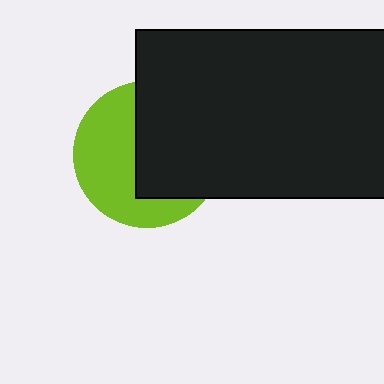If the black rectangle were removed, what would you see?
You would see the complete lime circle.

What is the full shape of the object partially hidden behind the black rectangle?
The partially hidden object is a lime circle.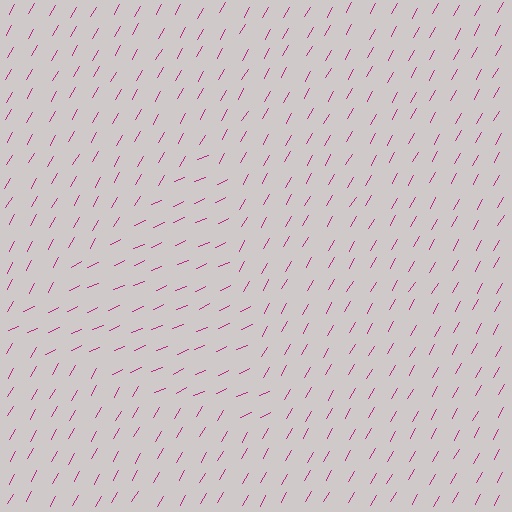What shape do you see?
I see a triangle.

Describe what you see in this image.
The image is filled with small magenta line segments. A triangle region in the image has lines oriented differently from the surrounding lines, creating a visible texture boundary.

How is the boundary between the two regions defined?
The boundary is defined purely by a change in line orientation (approximately 36 degrees difference). All lines are the same color and thickness.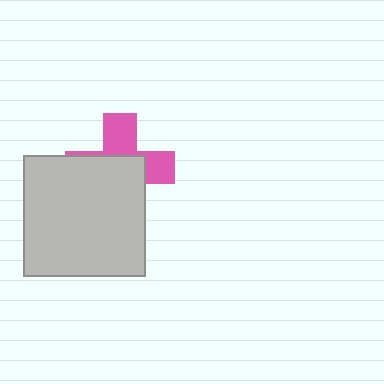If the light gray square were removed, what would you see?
You would see the complete pink cross.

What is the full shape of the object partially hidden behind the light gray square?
The partially hidden object is a pink cross.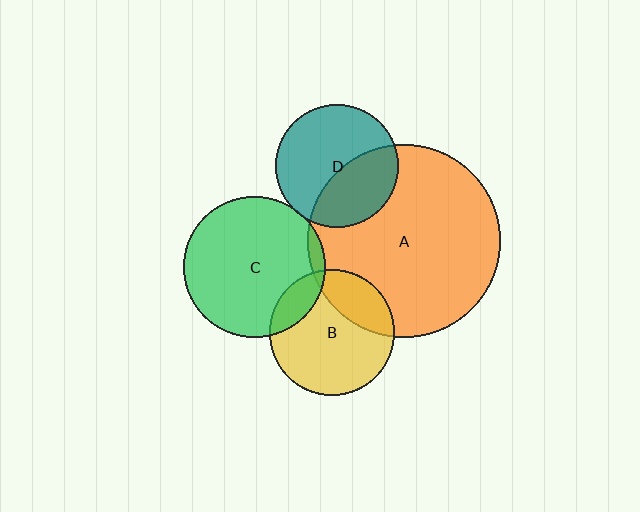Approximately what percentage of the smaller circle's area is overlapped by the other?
Approximately 15%.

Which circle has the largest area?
Circle A (orange).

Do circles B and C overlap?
Yes.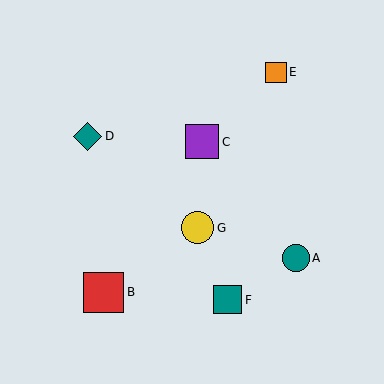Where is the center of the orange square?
The center of the orange square is at (276, 72).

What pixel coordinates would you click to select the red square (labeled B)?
Click at (104, 292) to select the red square B.